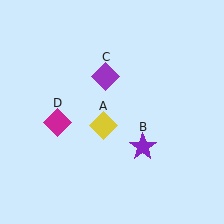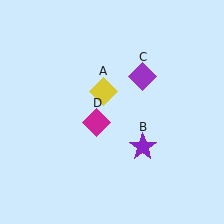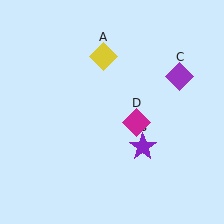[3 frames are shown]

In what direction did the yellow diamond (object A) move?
The yellow diamond (object A) moved up.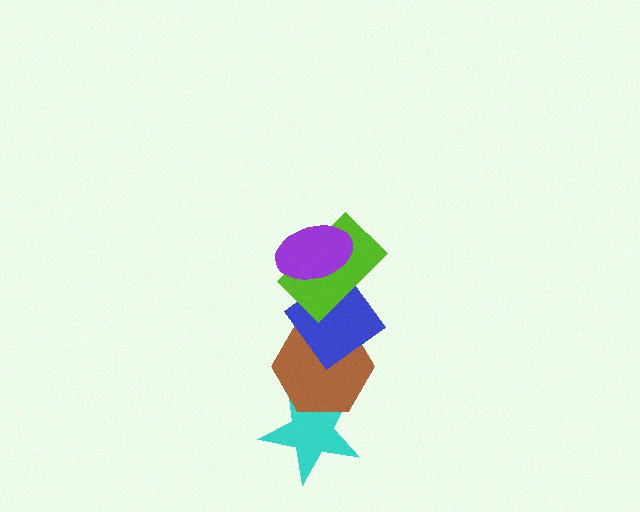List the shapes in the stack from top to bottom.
From top to bottom: the purple ellipse, the lime rectangle, the blue diamond, the brown hexagon, the cyan star.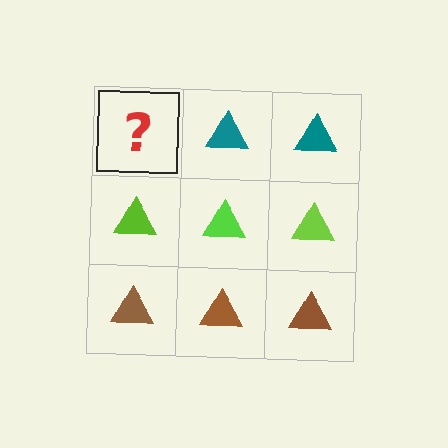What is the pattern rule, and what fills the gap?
The rule is that each row has a consistent color. The gap should be filled with a teal triangle.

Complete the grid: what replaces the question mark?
The question mark should be replaced with a teal triangle.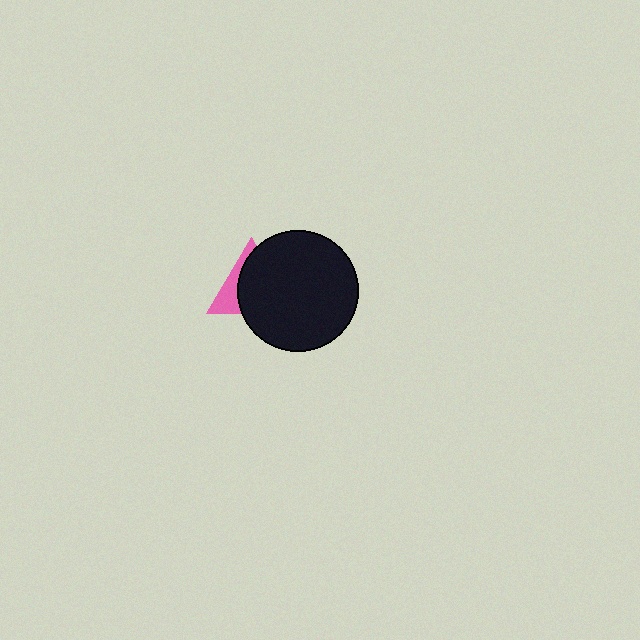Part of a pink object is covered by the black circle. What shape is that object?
It is a triangle.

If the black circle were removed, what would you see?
You would see the complete pink triangle.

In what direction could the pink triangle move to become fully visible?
The pink triangle could move left. That would shift it out from behind the black circle entirely.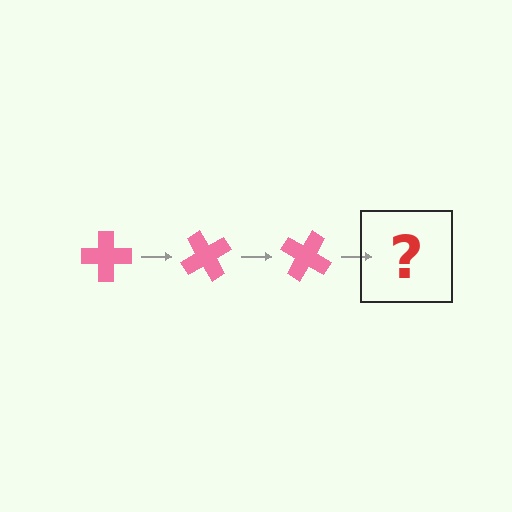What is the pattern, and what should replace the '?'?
The pattern is that the cross rotates 60 degrees each step. The '?' should be a pink cross rotated 180 degrees.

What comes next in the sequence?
The next element should be a pink cross rotated 180 degrees.